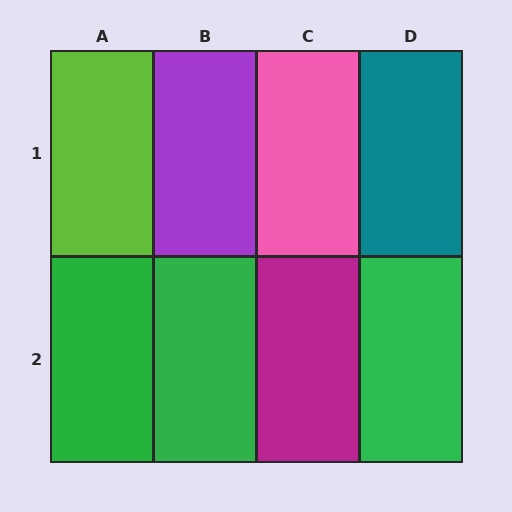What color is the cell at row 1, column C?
Pink.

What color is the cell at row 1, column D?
Teal.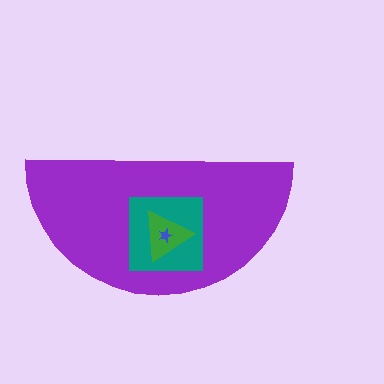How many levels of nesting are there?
4.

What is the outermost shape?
The purple semicircle.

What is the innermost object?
The blue star.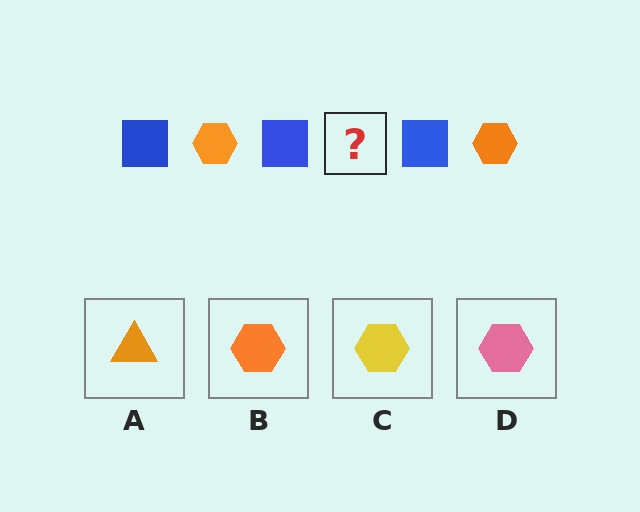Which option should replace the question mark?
Option B.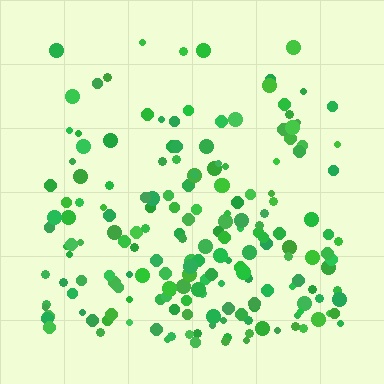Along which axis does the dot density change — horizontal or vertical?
Vertical.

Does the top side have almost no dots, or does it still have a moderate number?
Still a moderate number, just noticeably fewer than the bottom.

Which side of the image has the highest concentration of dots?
The bottom.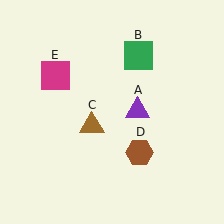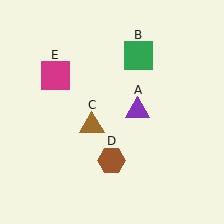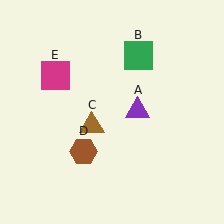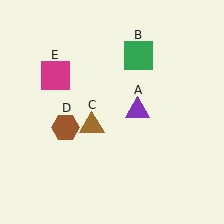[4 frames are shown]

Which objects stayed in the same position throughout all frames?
Purple triangle (object A) and green square (object B) and brown triangle (object C) and magenta square (object E) remained stationary.